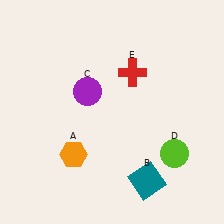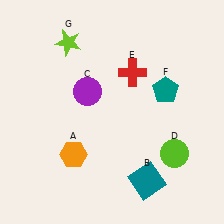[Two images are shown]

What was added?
A teal pentagon (F), a lime star (G) were added in Image 2.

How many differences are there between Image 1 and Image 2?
There are 2 differences between the two images.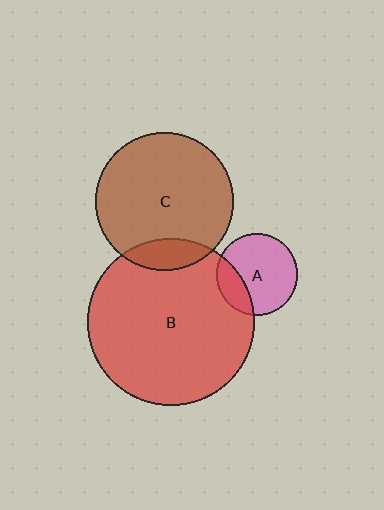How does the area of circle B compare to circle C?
Approximately 1.5 times.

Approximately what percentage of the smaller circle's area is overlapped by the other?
Approximately 25%.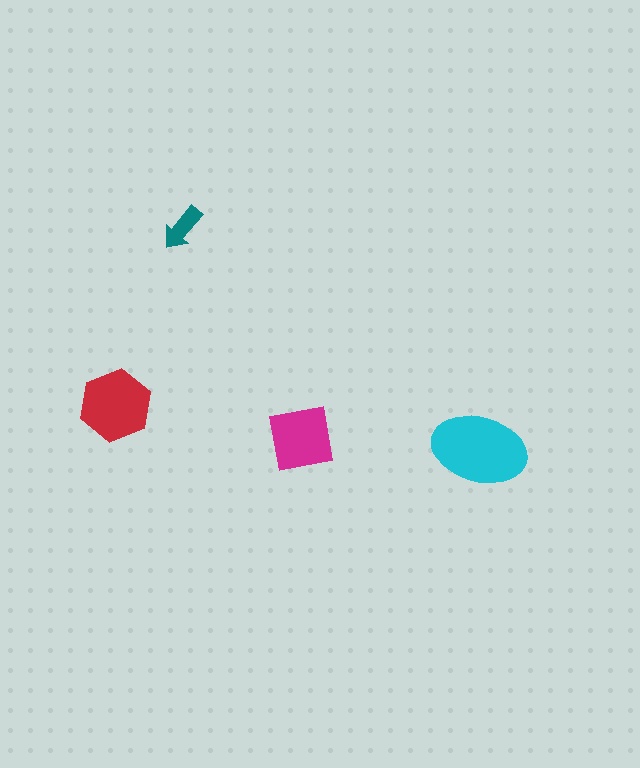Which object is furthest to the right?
The cyan ellipse is rightmost.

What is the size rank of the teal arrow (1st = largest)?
4th.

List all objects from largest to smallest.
The cyan ellipse, the red hexagon, the magenta square, the teal arrow.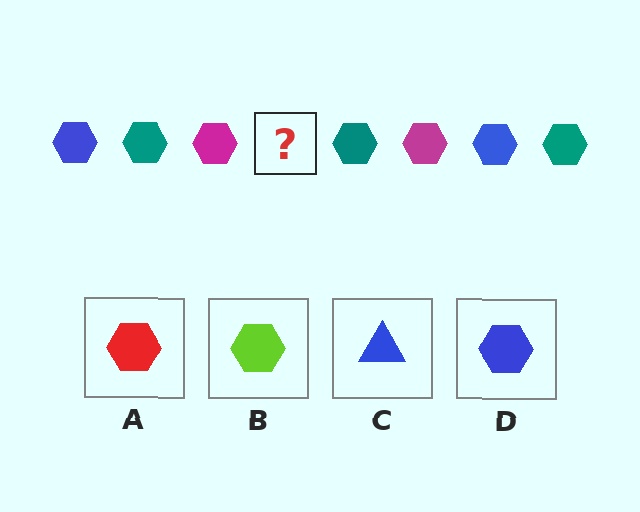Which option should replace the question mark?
Option D.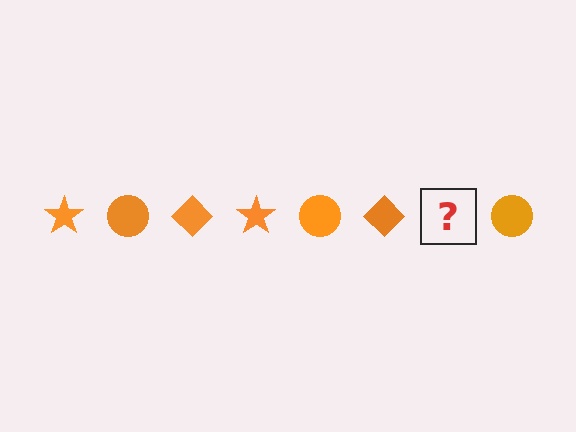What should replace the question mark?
The question mark should be replaced with an orange star.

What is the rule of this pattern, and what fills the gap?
The rule is that the pattern cycles through star, circle, diamond shapes in orange. The gap should be filled with an orange star.